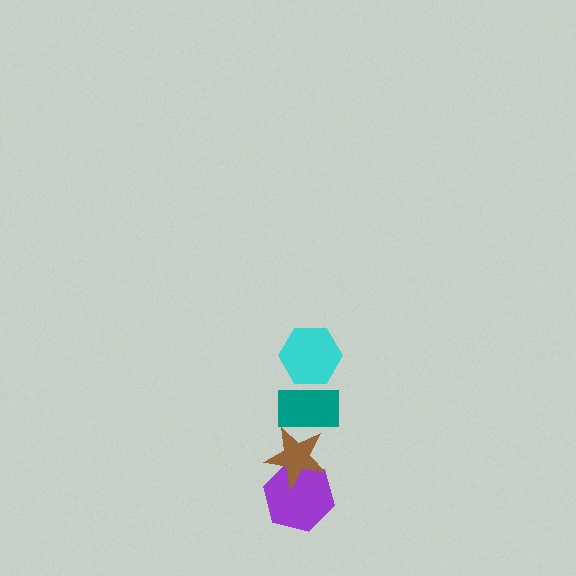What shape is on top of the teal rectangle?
The cyan hexagon is on top of the teal rectangle.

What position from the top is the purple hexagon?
The purple hexagon is 4th from the top.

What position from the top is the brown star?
The brown star is 3rd from the top.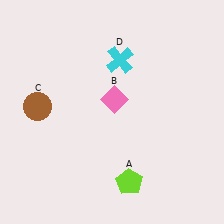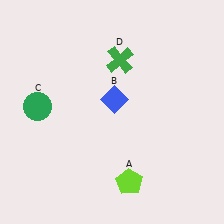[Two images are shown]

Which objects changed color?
B changed from pink to blue. C changed from brown to green. D changed from cyan to green.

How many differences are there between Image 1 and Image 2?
There are 3 differences between the two images.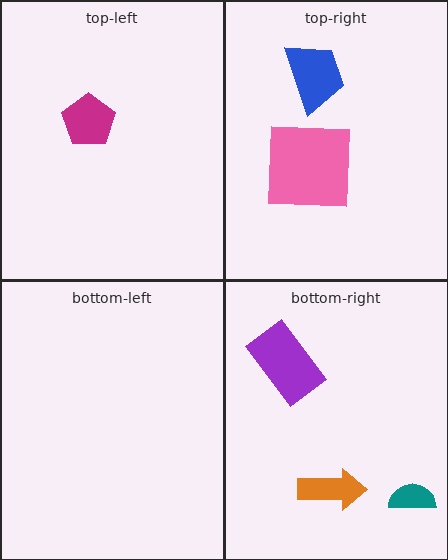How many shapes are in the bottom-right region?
3.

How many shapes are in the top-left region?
1.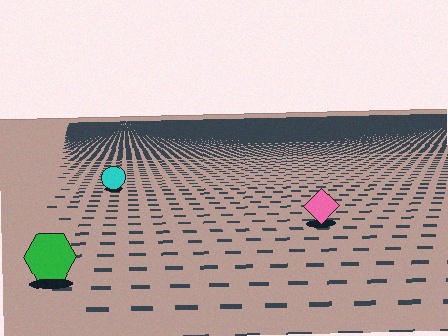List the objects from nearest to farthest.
From nearest to farthest: the green hexagon, the pink diamond, the cyan circle.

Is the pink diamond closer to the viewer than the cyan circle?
Yes. The pink diamond is closer — you can tell from the texture gradient: the ground texture is coarser near it.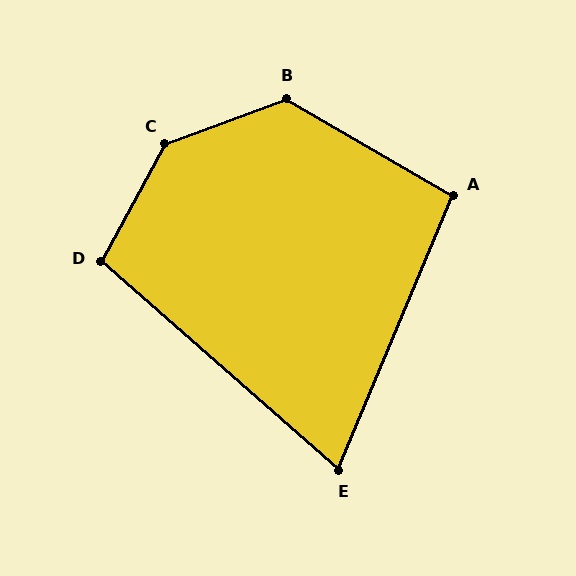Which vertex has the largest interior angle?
C, at approximately 139 degrees.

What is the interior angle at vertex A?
Approximately 98 degrees (obtuse).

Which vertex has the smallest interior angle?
E, at approximately 71 degrees.